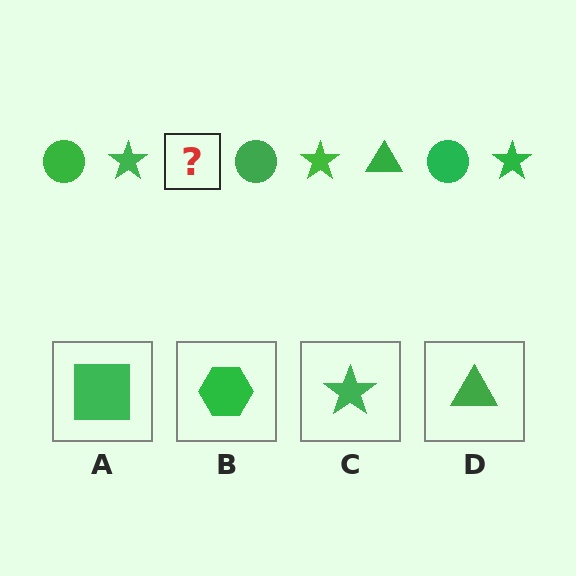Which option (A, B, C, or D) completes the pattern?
D.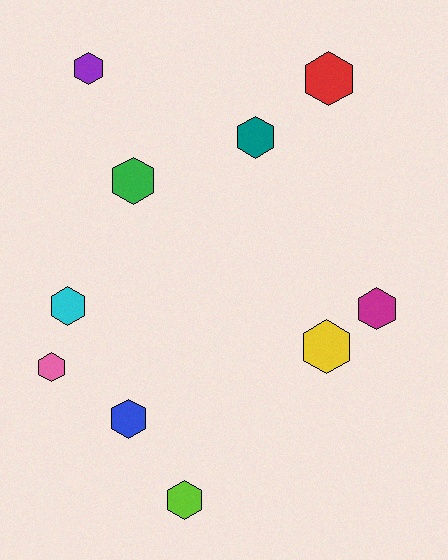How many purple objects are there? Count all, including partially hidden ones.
There is 1 purple object.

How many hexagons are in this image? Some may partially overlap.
There are 10 hexagons.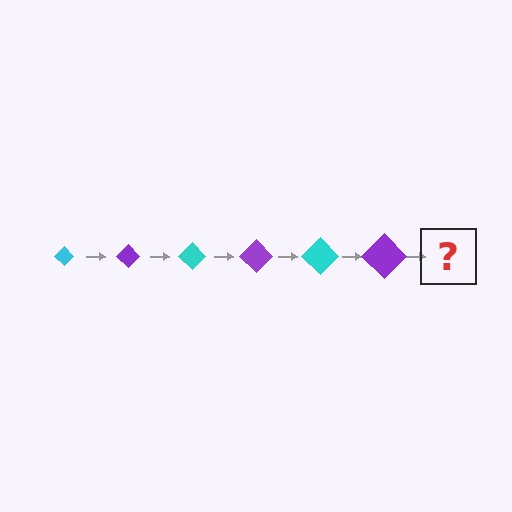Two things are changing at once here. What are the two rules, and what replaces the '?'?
The two rules are that the diamond grows larger each step and the color cycles through cyan and purple. The '?' should be a cyan diamond, larger than the previous one.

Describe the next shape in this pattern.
It should be a cyan diamond, larger than the previous one.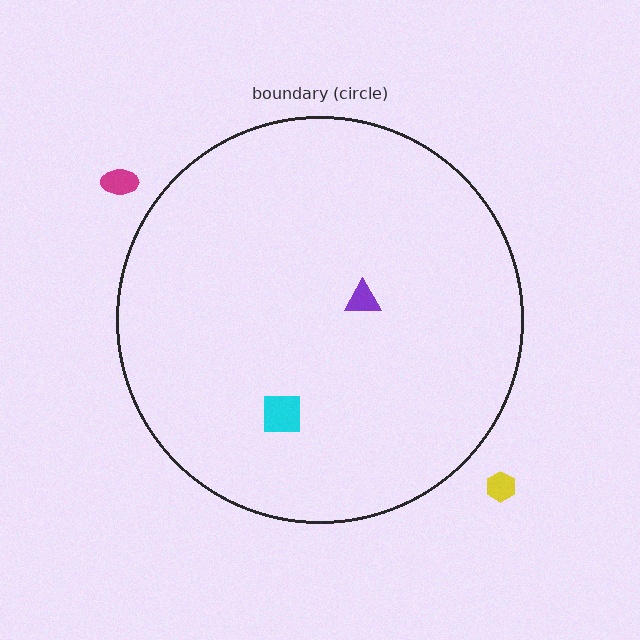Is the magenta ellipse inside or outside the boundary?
Outside.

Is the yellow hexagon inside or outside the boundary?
Outside.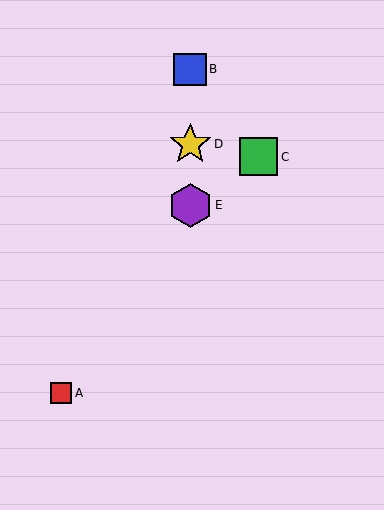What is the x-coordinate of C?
Object C is at x≈259.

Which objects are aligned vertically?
Objects B, D, E are aligned vertically.